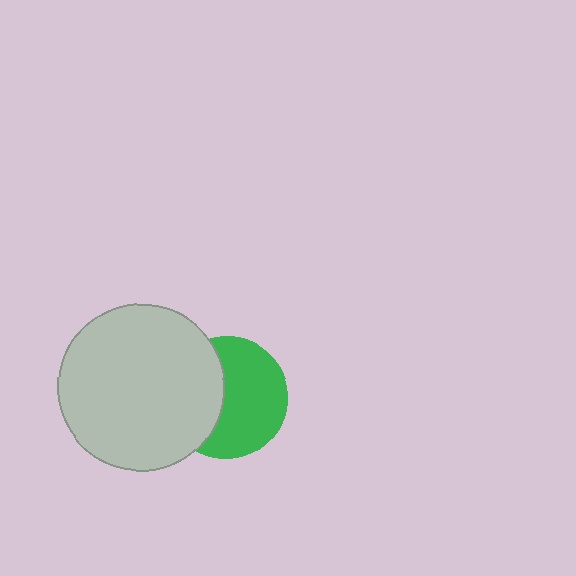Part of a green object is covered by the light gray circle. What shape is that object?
It is a circle.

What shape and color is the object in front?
The object in front is a light gray circle.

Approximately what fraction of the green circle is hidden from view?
Roughly 40% of the green circle is hidden behind the light gray circle.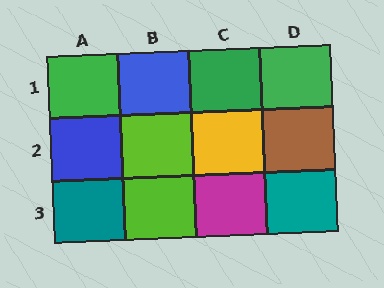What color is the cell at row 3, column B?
Lime.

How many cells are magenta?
1 cell is magenta.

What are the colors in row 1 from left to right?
Green, blue, green, green.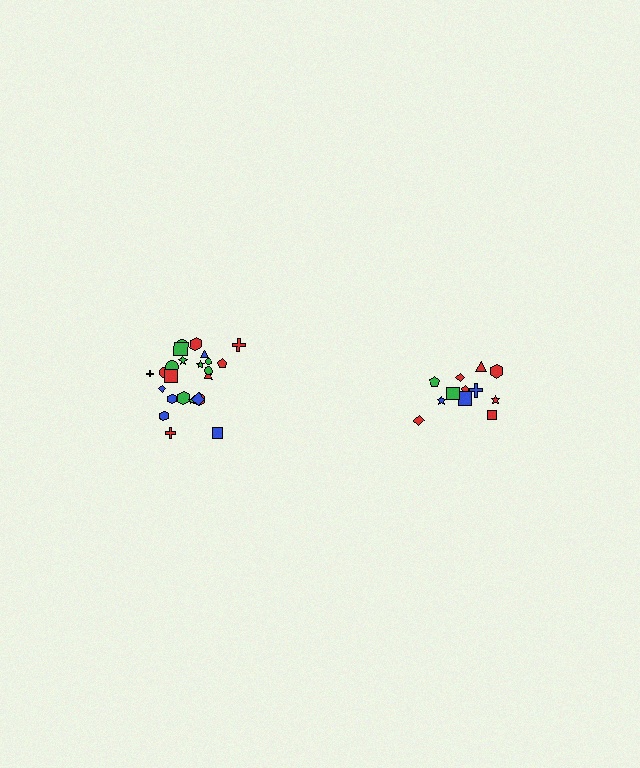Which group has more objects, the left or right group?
The left group.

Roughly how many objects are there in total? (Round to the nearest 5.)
Roughly 35 objects in total.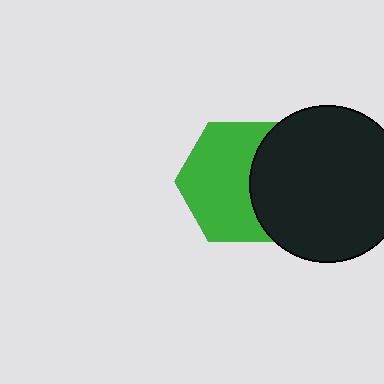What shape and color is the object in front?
The object in front is a black circle.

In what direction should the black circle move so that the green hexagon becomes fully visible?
The black circle should move right. That is the shortest direction to clear the overlap and leave the green hexagon fully visible.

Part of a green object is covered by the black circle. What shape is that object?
It is a hexagon.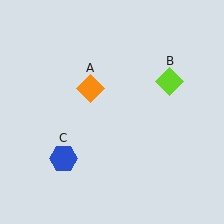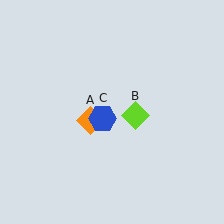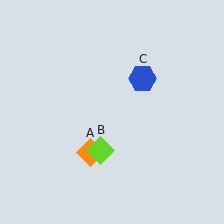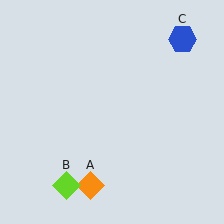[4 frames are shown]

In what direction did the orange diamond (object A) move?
The orange diamond (object A) moved down.